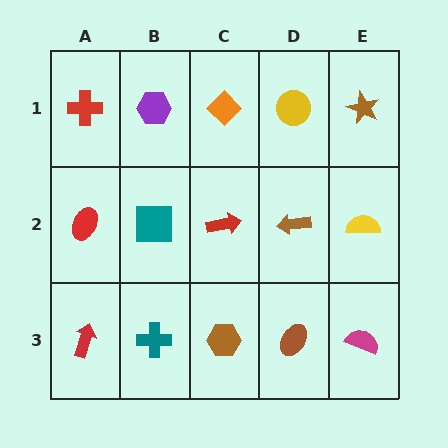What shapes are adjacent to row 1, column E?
A yellow semicircle (row 2, column E), a yellow circle (row 1, column D).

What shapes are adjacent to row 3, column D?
A brown arrow (row 2, column D), a brown hexagon (row 3, column C), a magenta semicircle (row 3, column E).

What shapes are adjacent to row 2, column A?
A red cross (row 1, column A), a red arrow (row 3, column A), a teal square (row 2, column B).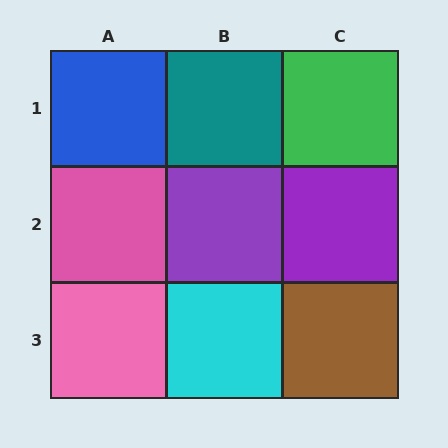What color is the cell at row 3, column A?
Pink.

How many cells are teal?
1 cell is teal.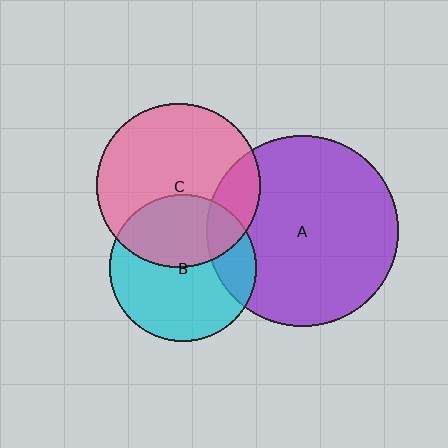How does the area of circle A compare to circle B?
Approximately 1.7 times.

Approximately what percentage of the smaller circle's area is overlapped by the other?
Approximately 20%.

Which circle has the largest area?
Circle A (purple).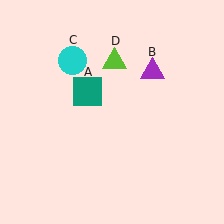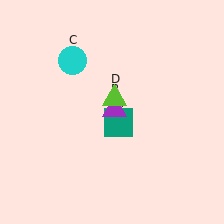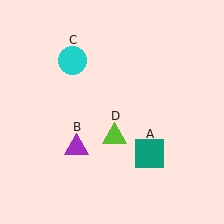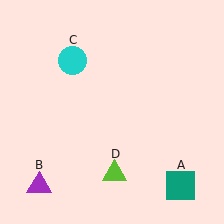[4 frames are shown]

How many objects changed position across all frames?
3 objects changed position: teal square (object A), purple triangle (object B), lime triangle (object D).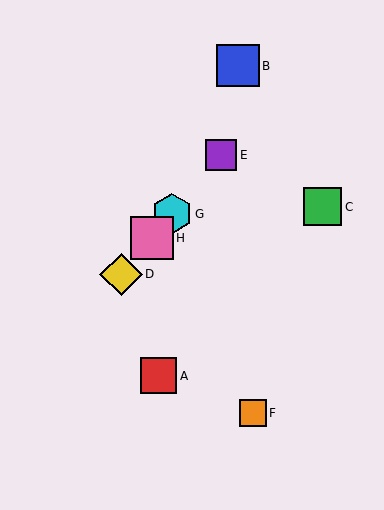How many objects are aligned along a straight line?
4 objects (D, E, G, H) are aligned along a straight line.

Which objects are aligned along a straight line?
Objects D, E, G, H are aligned along a straight line.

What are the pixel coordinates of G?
Object G is at (172, 214).